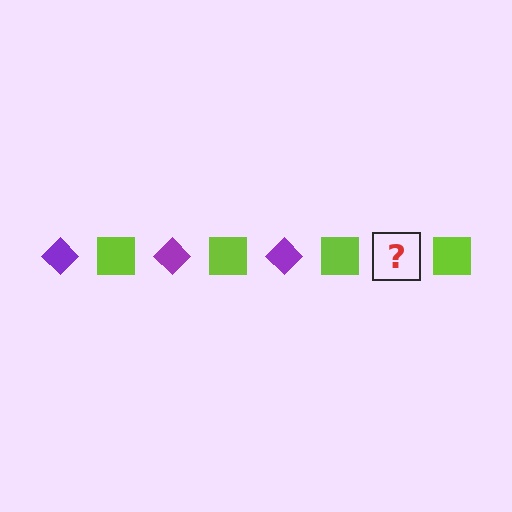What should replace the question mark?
The question mark should be replaced with a purple diamond.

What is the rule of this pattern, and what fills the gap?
The rule is that the pattern alternates between purple diamond and lime square. The gap should be filled with a purple diamond.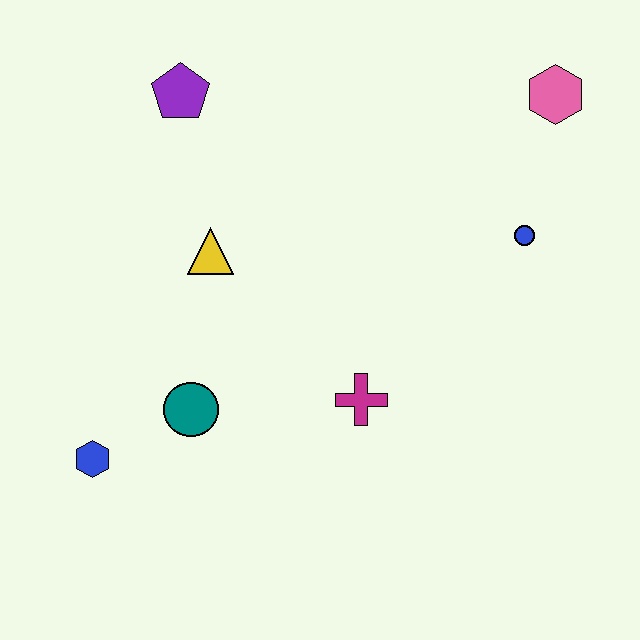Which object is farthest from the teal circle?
The pink hexagon is farthest from the teal circle.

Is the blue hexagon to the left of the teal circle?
Yes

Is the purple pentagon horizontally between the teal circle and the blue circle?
No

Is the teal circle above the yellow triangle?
No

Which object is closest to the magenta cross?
The teal circle is closest to the magenta cross.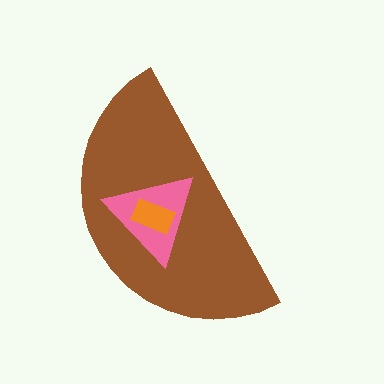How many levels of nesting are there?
3.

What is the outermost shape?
The brown semicircle.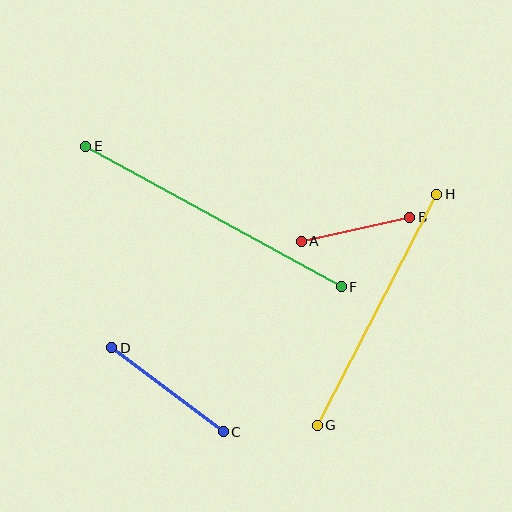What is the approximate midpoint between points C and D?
The midpoint is at approximately (168, 390) pixels.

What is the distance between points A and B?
The distance is approximately 111 pixels.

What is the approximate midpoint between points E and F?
The midpoint is at approximately (214, 217) pixels.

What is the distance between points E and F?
The distance is approximately 292 pixels.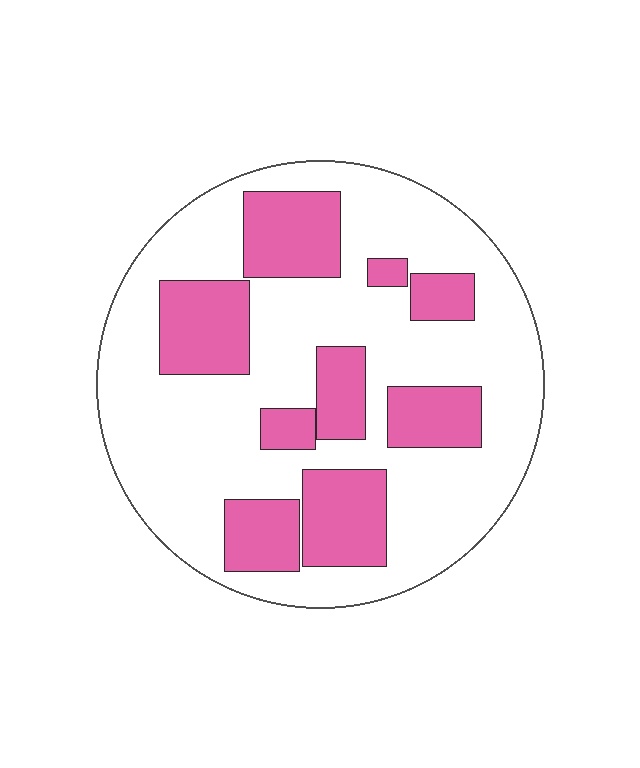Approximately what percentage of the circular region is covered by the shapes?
Approximately 30%.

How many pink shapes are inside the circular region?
9.